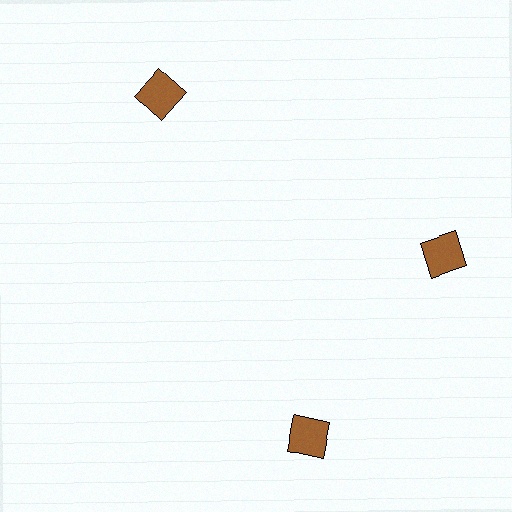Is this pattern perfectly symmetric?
No. The 3 brown squares are arranged in a ring, but one element near the 7 o'clock position is rotated out of alignment along the ring, breaking the 3-fold rotational symmetry.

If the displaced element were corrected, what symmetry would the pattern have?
It would have 3-fold rotational symmetry — the pattern would map onto itself every 120 degrees.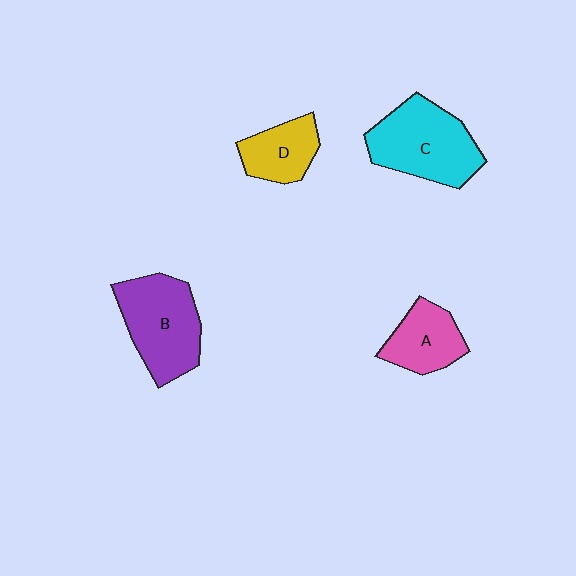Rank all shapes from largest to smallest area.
From largest to smallest: C (cyan), B (purple), A (pink), D (yellow).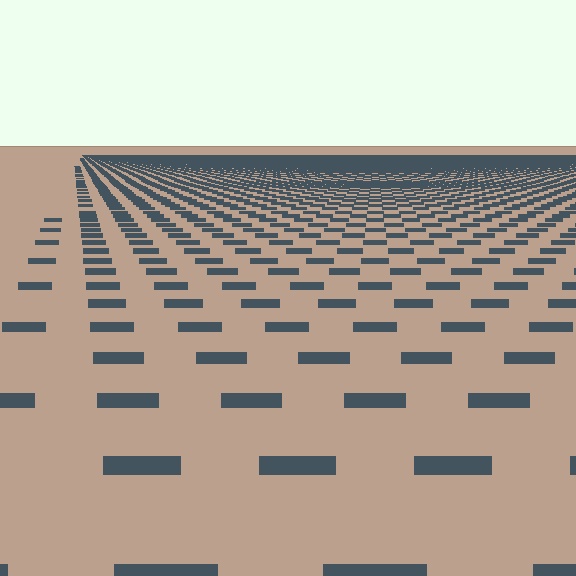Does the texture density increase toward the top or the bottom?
Density increases toward the top.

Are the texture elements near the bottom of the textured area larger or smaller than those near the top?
Larger. Near the bottom, elements are closer to the viewer and appear at a bigger on-screen size.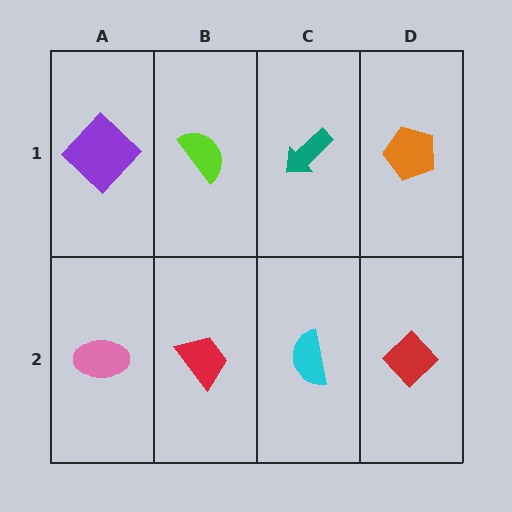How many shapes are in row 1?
4 shapes.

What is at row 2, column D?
A red diamond.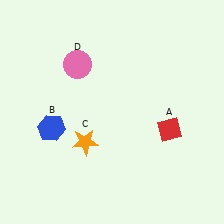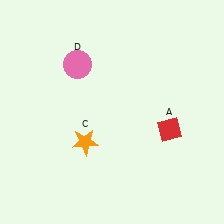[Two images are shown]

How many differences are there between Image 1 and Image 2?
There is 1 difference between the two images.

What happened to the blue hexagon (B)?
The blue hexagon (B) was removed in Image 2. It was in the bottom-left area of Image 1.